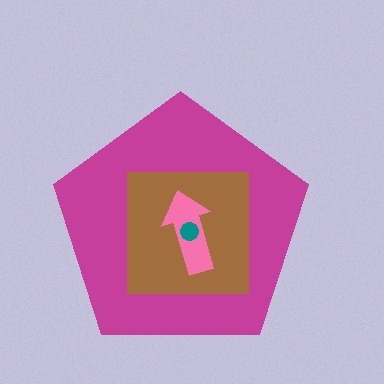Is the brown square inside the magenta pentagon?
Yes.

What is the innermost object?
The teal circle.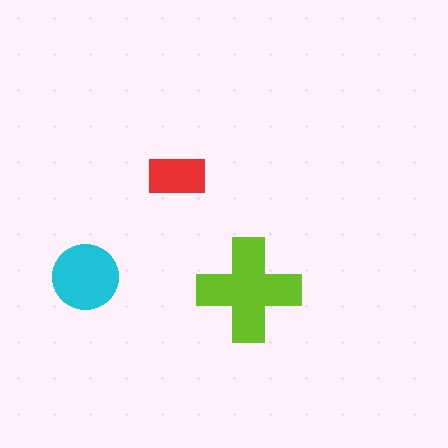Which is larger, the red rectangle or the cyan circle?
The cyan circle.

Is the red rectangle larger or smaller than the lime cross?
Smaller.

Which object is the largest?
The lime cross.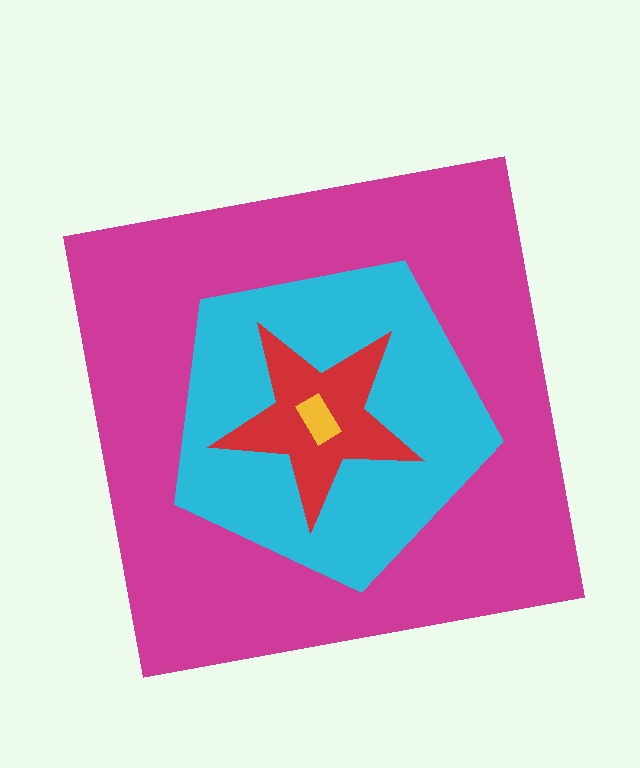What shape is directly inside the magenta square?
The cyan pentagon.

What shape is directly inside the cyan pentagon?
The red star.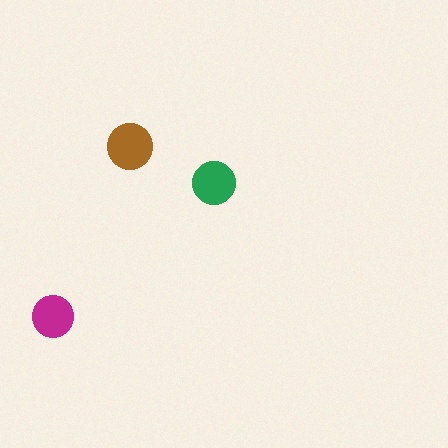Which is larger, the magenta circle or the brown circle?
The brown one.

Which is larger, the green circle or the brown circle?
The brown one.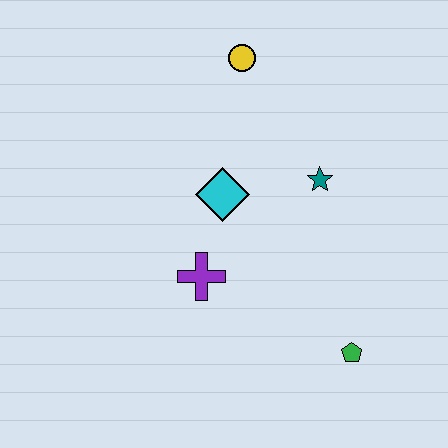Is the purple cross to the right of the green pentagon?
No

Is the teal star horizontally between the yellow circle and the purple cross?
No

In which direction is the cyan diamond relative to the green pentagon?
The cyan diamond is above the green pentagon.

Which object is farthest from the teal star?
The green pentagon is farthest from the teal star.